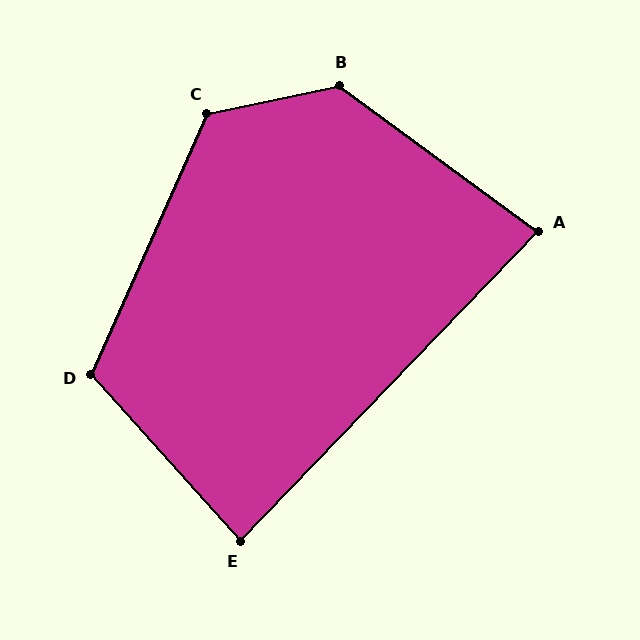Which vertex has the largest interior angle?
B, at approximately 132 degrees.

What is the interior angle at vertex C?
Approximately 126 degrees (obtuse).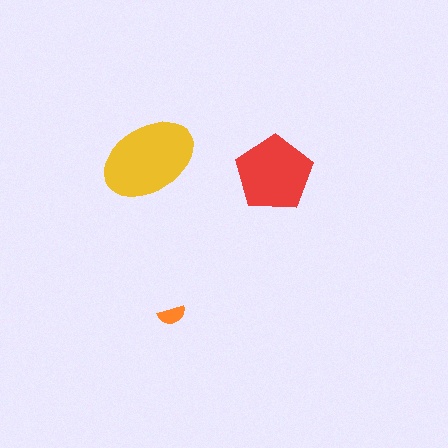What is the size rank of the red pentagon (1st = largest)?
2nd.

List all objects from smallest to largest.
The orange semicircle, the red pentagon, the yellow ellipse.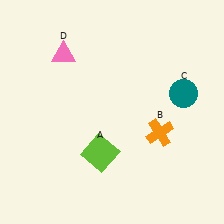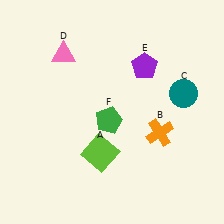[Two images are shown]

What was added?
A purple pentagon (E), a green pentagon (F) were added in Image 2.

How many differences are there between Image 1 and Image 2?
There are 2 differences between the two images.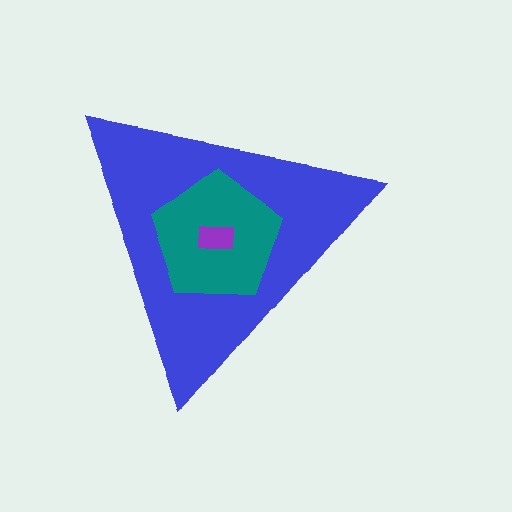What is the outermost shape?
The blue triangle.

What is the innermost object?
The purple rectangle.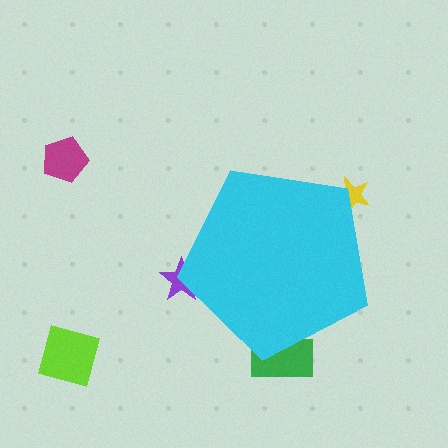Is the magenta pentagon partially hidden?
No, the magenta pentagon is fully visible.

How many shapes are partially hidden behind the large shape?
3 shapes are partially hidden.